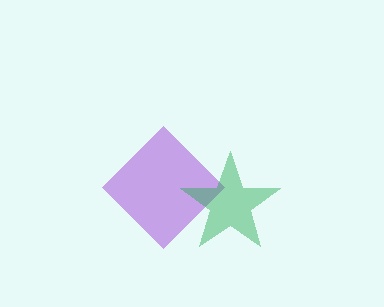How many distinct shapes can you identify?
There are 2 distinct shapes: a purple diamond, a green star.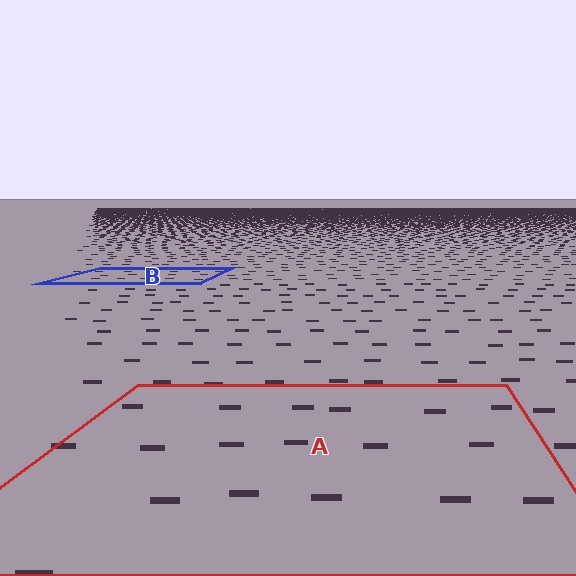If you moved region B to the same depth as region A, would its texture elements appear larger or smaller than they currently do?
They would appear larger. At a closer depth, the same texture elements are projected at a bigger on-screen size.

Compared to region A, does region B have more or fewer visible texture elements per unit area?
Region B has more texture elements per unit area — they are packed more densely because it is farther away.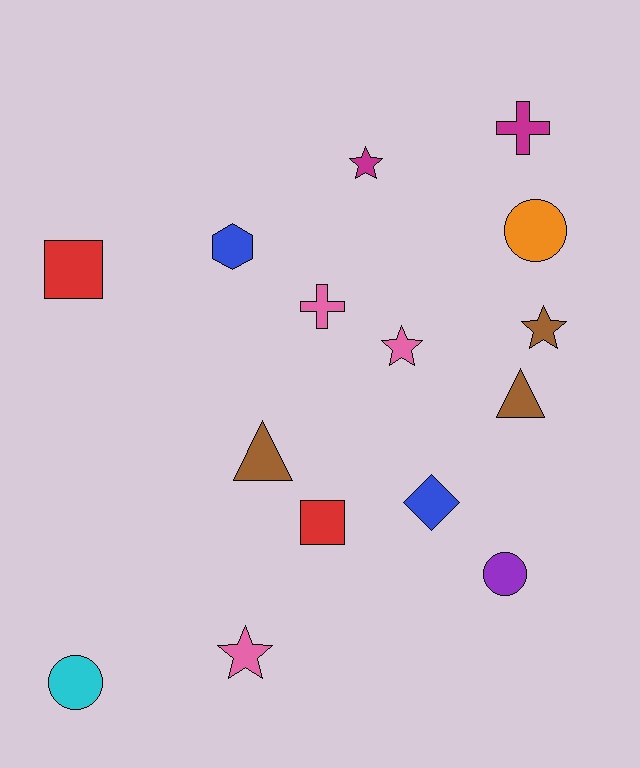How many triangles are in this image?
There are 2 triangles.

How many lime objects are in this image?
There are no lime objects.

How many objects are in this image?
There are 15 objects.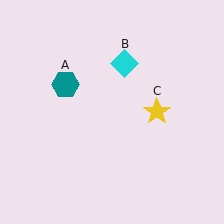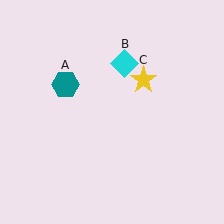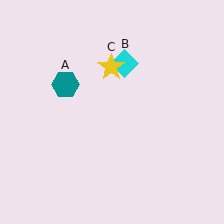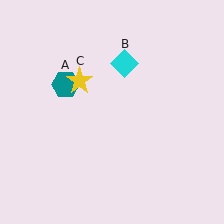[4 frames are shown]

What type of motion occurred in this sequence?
The yellow star (object C) rotated counterclockwise around the center of the scene.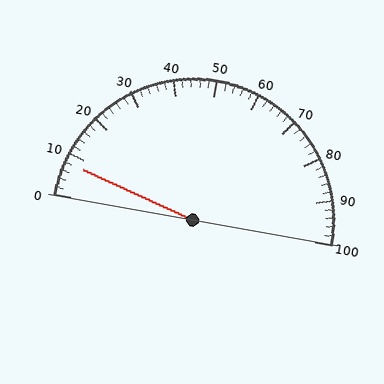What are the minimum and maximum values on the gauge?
The gauge ranges from 0 to 100.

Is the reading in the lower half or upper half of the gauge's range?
The reading is in the lower half of the range (0 to 100).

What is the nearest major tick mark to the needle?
The nearest major tick mark is 10.